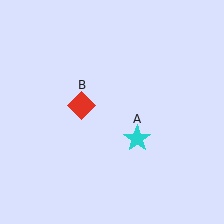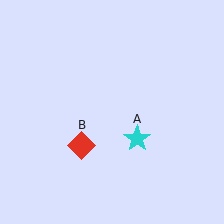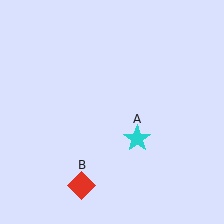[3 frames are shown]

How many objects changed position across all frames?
1 object changed position: red diamond (object B).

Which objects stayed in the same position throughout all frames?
Cyan star (object A) remained stationary.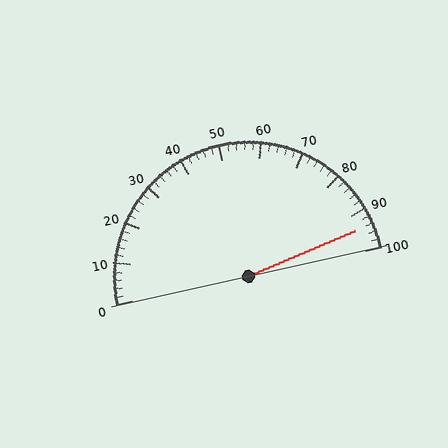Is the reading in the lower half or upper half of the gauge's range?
The reading is in the upper half of the range (0 to 100).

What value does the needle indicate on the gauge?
The needle indicates approximately 94.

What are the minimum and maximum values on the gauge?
The gauge ranges from 0 to 100.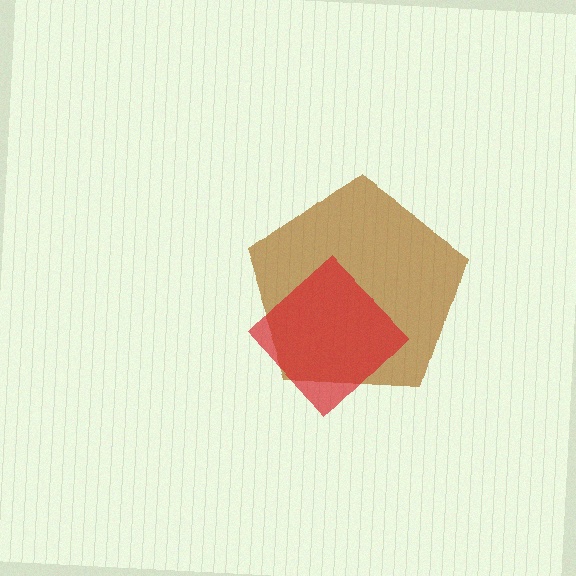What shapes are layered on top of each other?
The layered shapes are: a brown pentagon, a red diamond.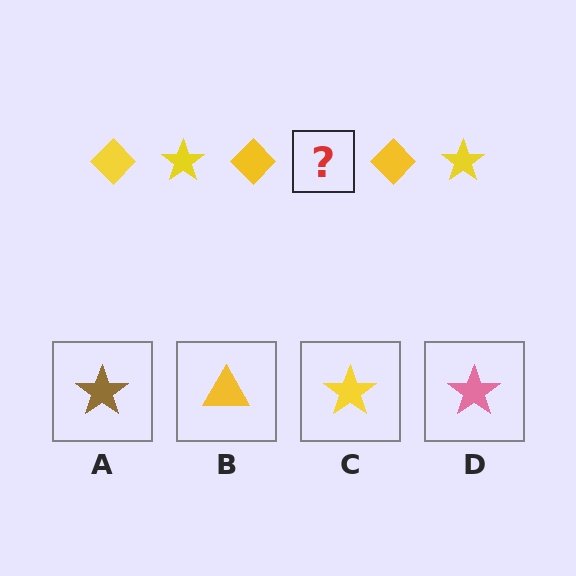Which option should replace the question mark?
Option C.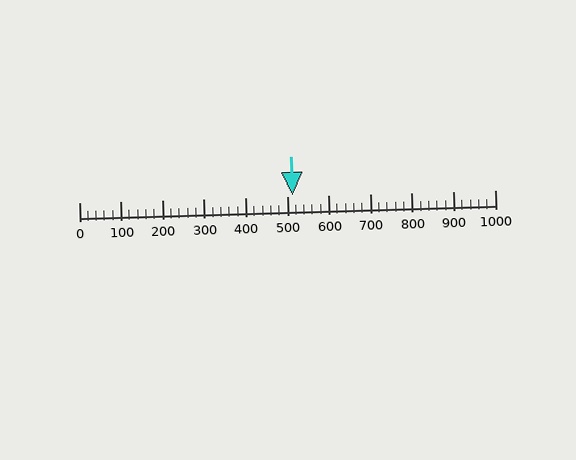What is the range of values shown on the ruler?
The ruler shows values from 0 to 1000.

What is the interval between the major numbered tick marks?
The major tick marks are spaced 100 units apart.